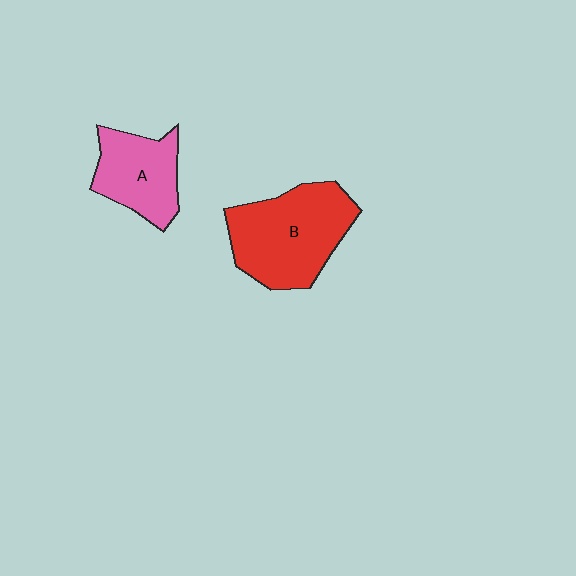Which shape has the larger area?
Shape B (red).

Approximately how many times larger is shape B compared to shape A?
Approximately 1.5 times.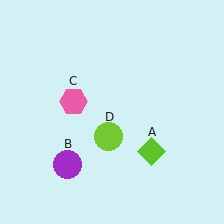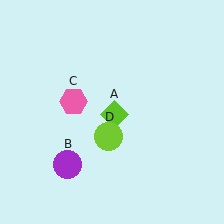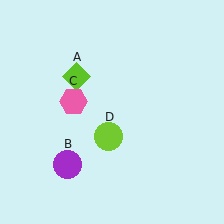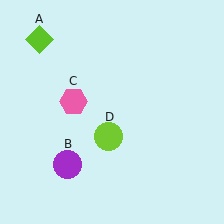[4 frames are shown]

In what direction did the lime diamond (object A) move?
The lime diamond (object A) moved up and to the left.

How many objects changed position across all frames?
1 object changed position: lime diamond (object A).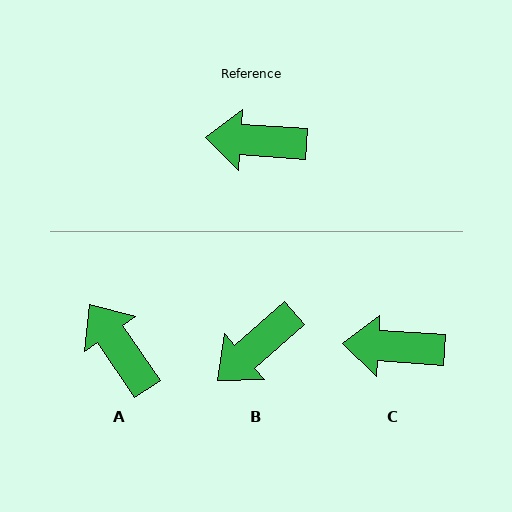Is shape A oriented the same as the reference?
No, it is off by about 52 degrees.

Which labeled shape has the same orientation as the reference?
C.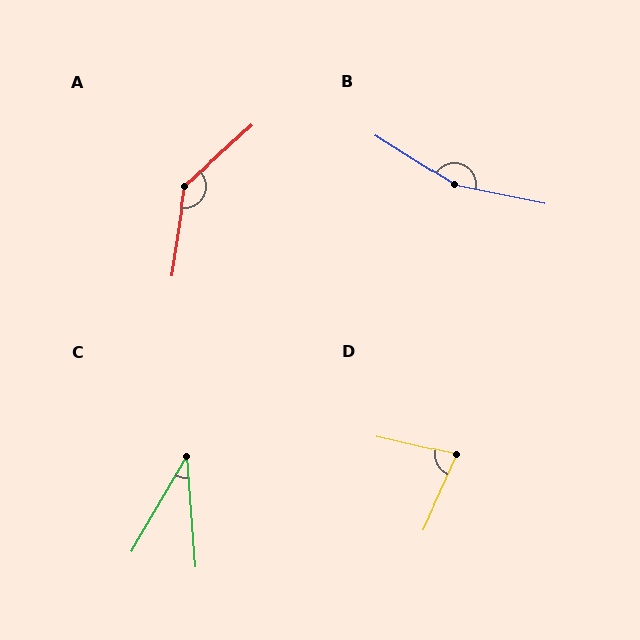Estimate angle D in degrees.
Approximately 79 degrees.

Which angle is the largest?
B, at approximately 160 degrees.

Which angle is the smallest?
C, at approximately 35 degrees.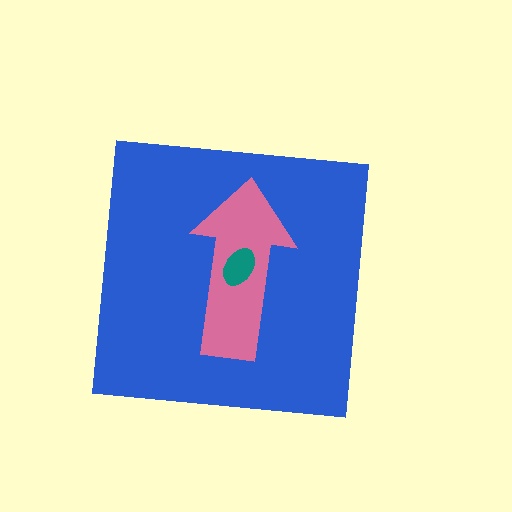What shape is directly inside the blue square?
The pink arrow.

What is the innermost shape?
The teal ellipse.